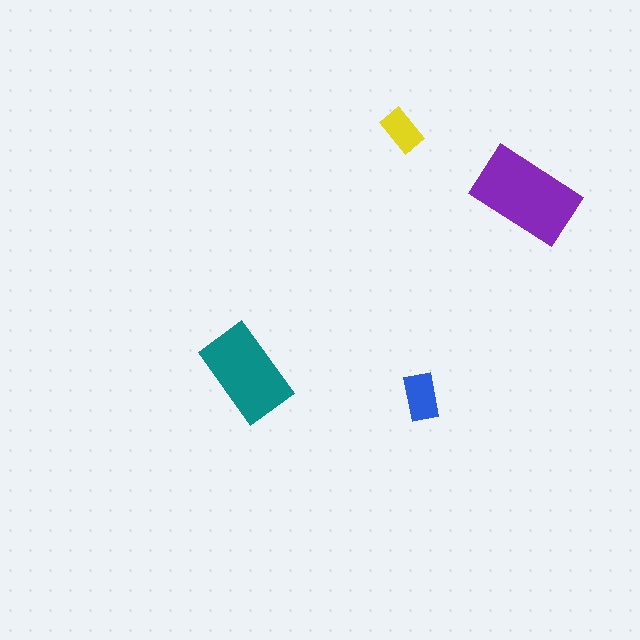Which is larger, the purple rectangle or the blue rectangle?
The purple one.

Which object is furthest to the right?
The purple rectangle is rightmost.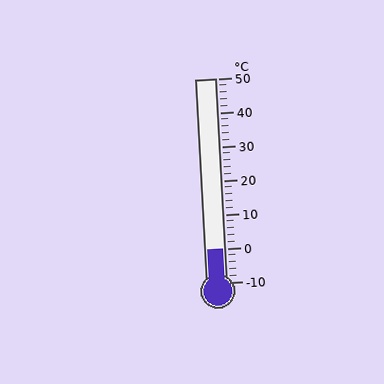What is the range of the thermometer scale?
The thermometer scale ranges from -10°C to 50°C.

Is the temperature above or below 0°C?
The temperature is at 0°C.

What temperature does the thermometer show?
The thermometer shows approximately 0°C.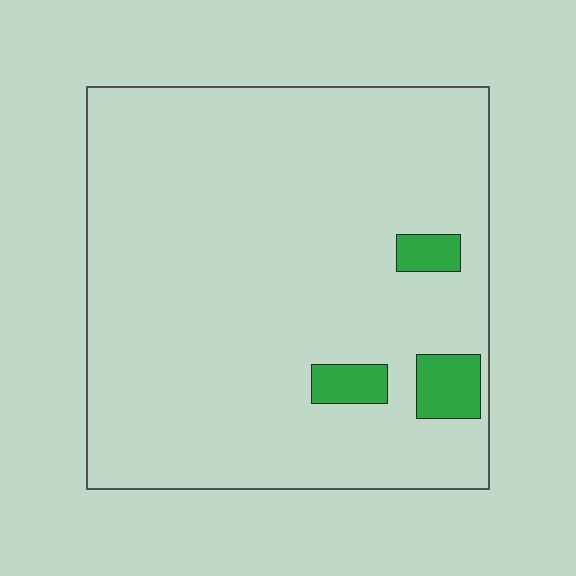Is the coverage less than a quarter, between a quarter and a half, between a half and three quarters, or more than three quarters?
Less than a quarter.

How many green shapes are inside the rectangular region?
3.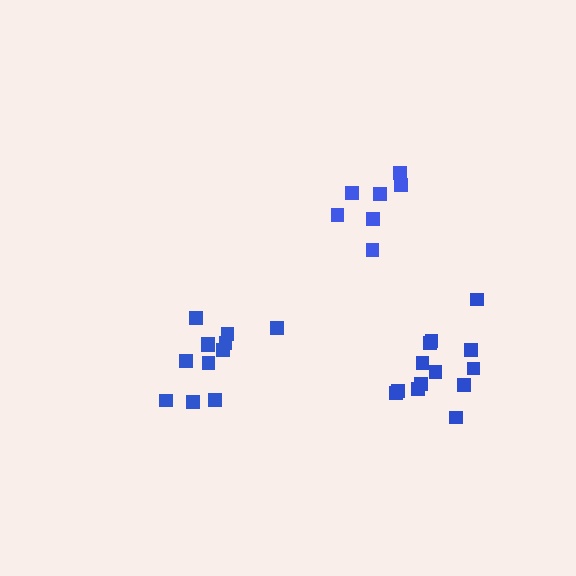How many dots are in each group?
Group 1: 7 dots, Group 2: 12 dots, Group 3: 13 dots (32 total).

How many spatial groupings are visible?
There are 3 spatial groupings.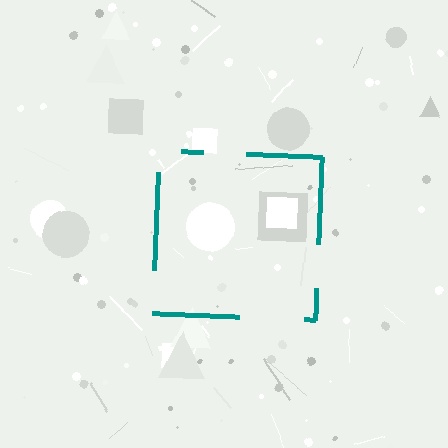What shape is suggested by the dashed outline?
The dashed outline suggests a square.